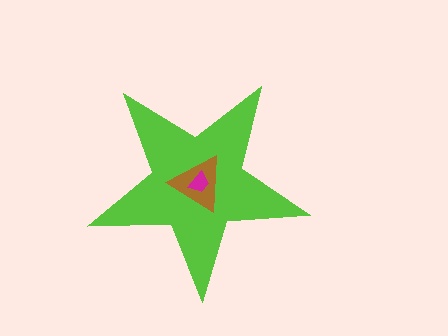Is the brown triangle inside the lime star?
Yes.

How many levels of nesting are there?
3.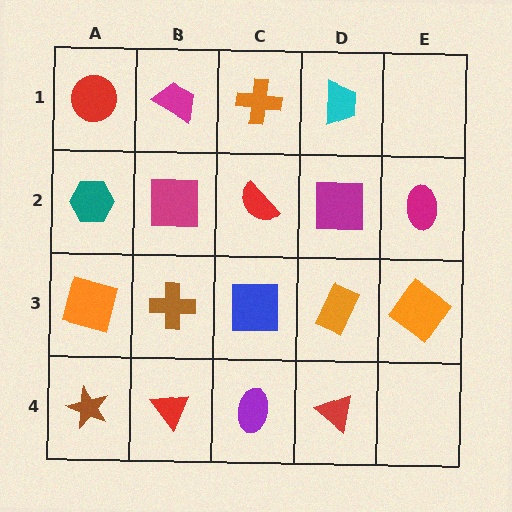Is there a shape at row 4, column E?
No, that cell is empty.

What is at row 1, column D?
A cyan trapezoid.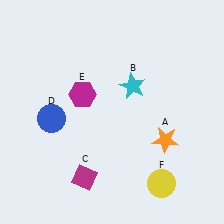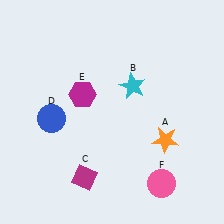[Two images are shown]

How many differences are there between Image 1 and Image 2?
There is 1 difference between the two images.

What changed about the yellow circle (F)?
In Image 1, F is yellow. In Image 2, it changed to pink.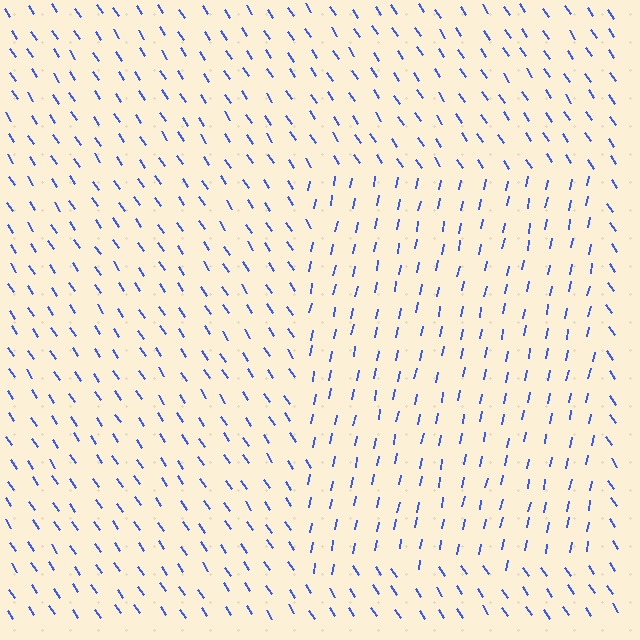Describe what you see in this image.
The image is filled with small blue line segments. A rectangle region in the image has lines oriented differently from the surrounding lines, creating a visible texture boundary.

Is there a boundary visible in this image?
Yes, there is a texture boundary formed by a change in line orientation.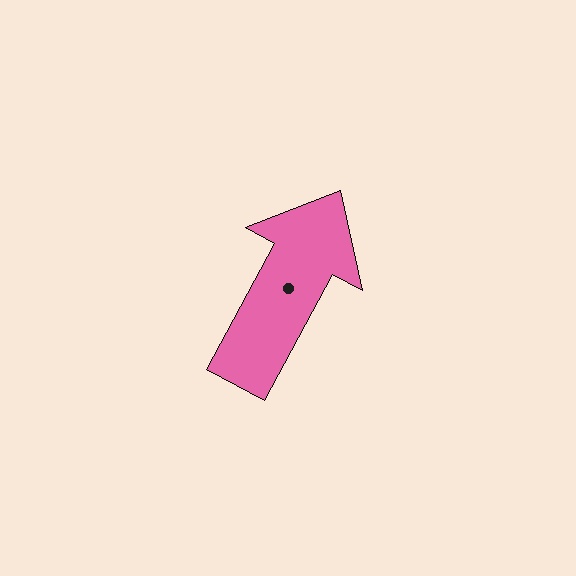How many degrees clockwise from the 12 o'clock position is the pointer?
Approximately 28 degrees.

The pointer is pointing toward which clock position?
Roughly 1 o'clock.